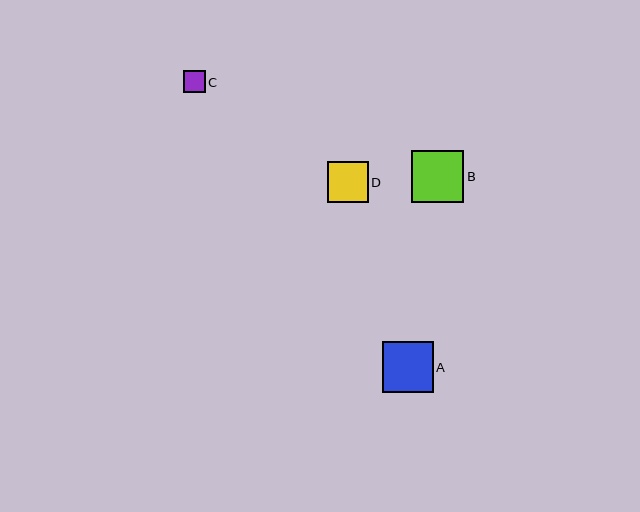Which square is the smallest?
Square C is the smallest with a size of approximately 22 pixels.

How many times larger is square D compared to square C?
Square D is approximately 1.9 times the size of square C.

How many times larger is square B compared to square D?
Square B is approximately 1.3 times the size of square D.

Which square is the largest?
Square B is the largest with a size of approximately 52 pixels.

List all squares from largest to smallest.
From largest to smallest: B, A, D, C.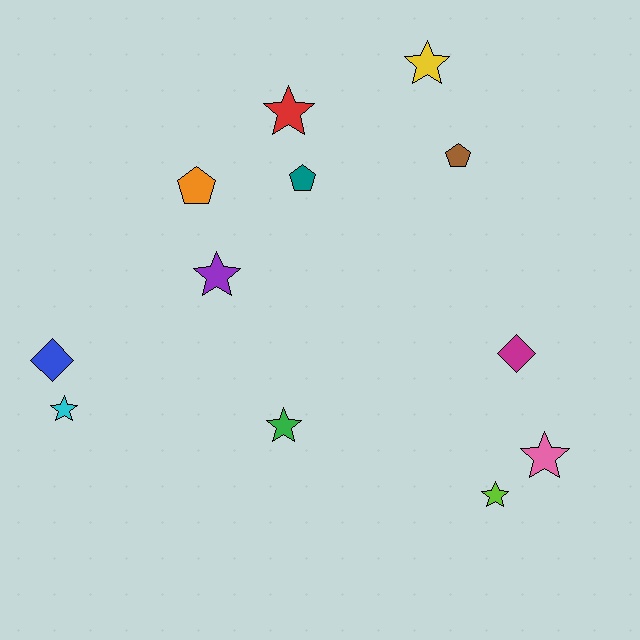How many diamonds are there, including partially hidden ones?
There are 2 diamonds.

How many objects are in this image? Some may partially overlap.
There are 12 objects.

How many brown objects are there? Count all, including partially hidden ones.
There is 1 brown object.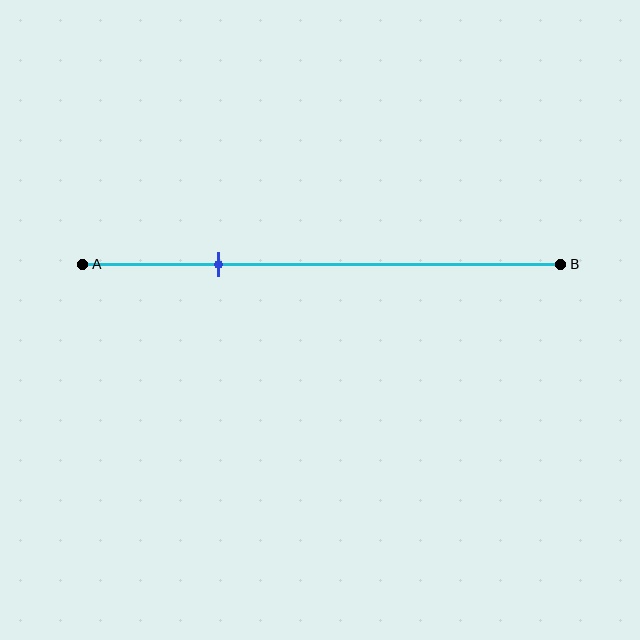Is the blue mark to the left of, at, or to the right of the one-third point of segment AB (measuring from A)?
The blue mark is to the left of the one-third point of segment AB.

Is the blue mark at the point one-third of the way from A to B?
No, the mark is at about 30% from A, not at the 33% one-third point.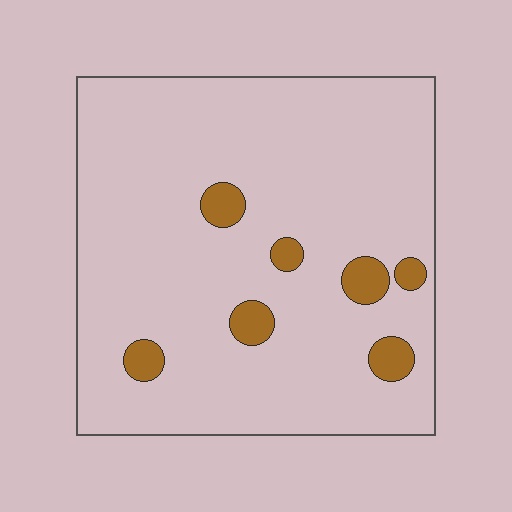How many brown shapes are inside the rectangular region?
7.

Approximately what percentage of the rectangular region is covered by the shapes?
Approximately 10%.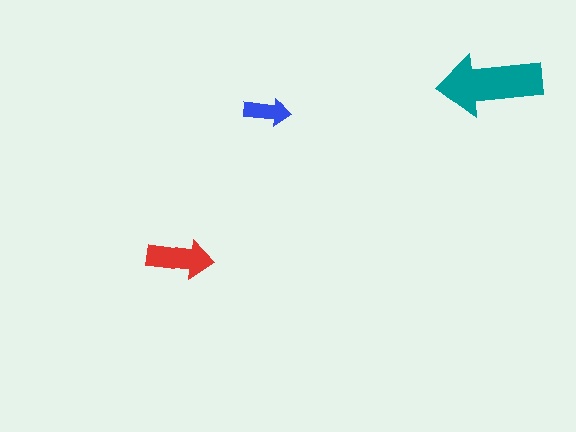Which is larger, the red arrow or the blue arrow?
The red one.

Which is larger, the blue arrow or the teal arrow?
The teal one.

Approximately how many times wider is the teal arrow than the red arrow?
About 1.5 times wider.